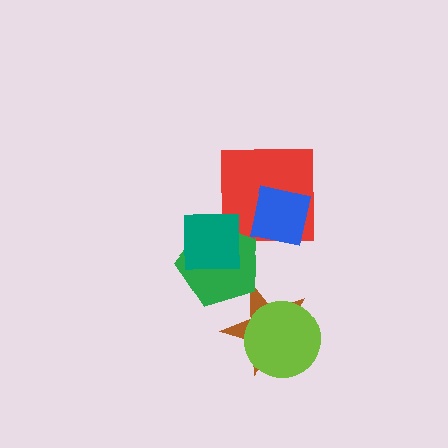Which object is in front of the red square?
The blue square is in front of the red square.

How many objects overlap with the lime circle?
1 object overlaps with the lime circle.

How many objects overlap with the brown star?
2 objects overlap with the brown star.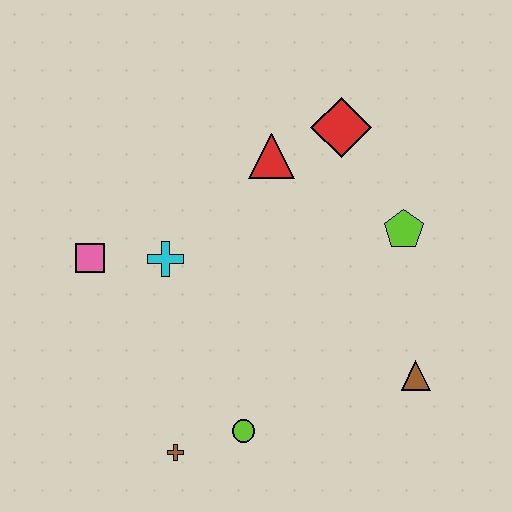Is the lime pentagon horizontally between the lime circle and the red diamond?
No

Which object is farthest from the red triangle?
The brown cross is farthest from the red triangle.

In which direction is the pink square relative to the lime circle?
The pink square is above the lime circle.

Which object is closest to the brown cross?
The lime circle is closest to the brown cross.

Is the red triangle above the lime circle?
Yes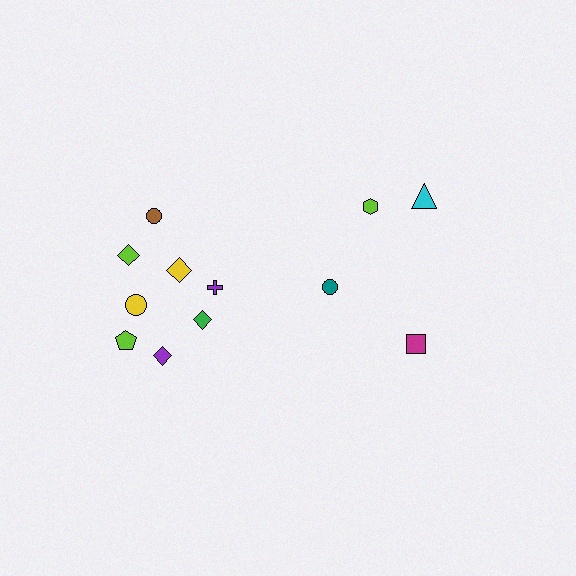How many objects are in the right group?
There are 4 objects.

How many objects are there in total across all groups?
There are 12 objects.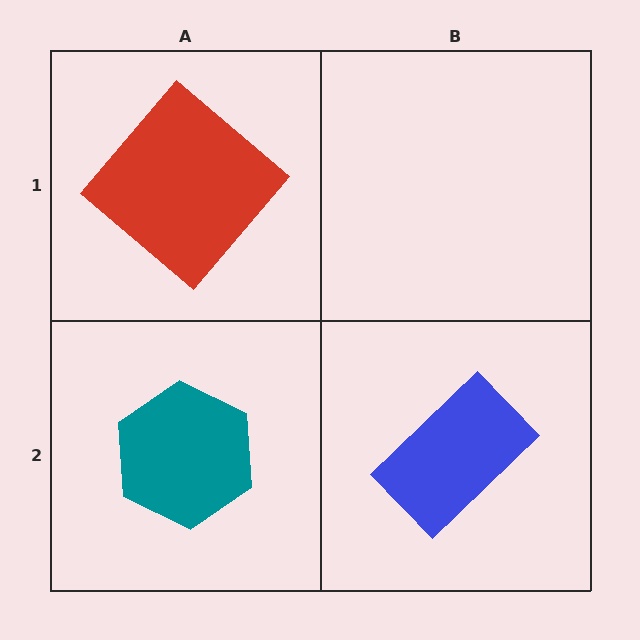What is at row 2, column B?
A blue rectangle.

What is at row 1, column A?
A red diamond.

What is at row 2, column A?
A teal hexagon.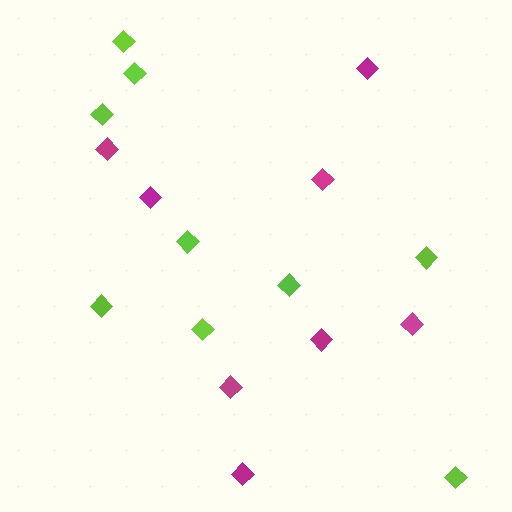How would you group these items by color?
There are 2 groups: one group of magenta diamonds (8) and one group of lime diamonds (9).